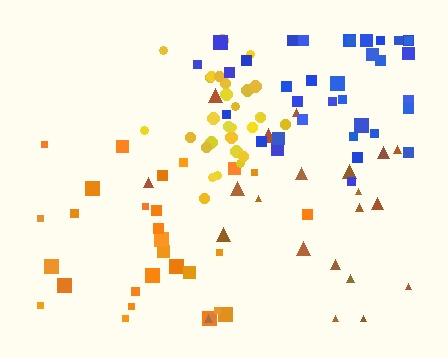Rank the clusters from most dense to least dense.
yellow, blue, orange, brown.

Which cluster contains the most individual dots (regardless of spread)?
Blue (35).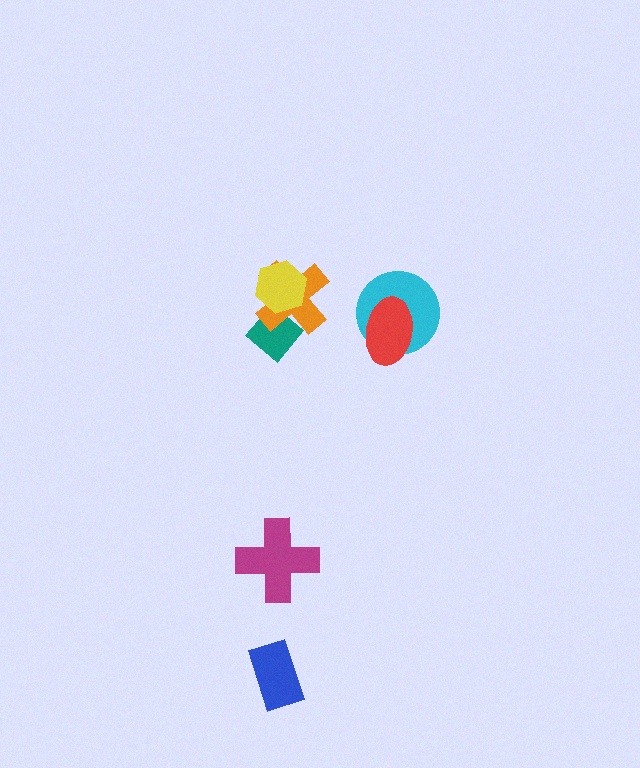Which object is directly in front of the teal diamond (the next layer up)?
The orange cross is directly in front of the teal diamond.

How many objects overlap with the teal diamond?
2 objects overlap with the teal diamond.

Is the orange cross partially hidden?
Yes, it is partially covered by another shape.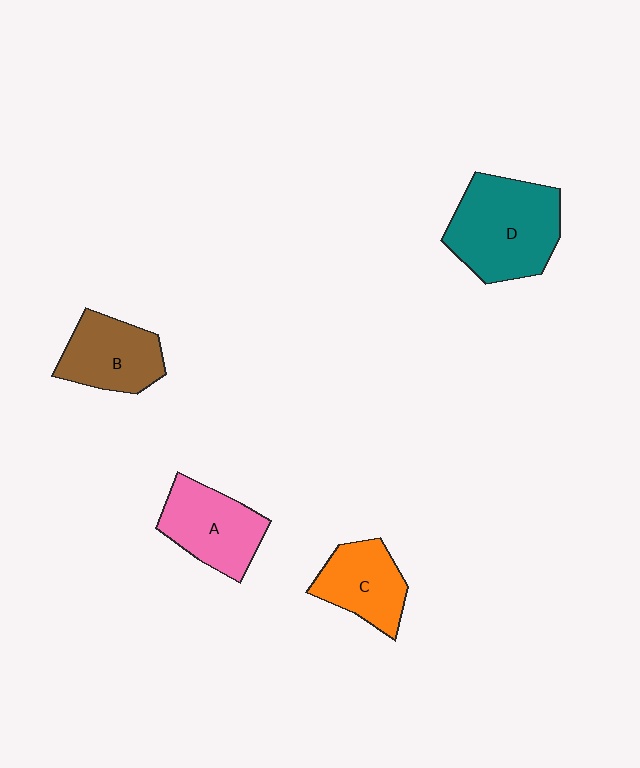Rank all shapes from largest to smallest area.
From largest to smallest: D (teal), A (pink), B (brown), C (orange).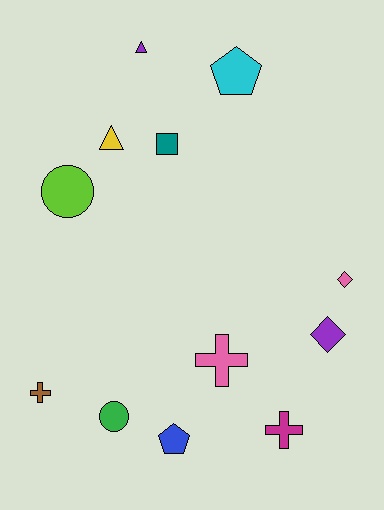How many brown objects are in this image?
There is 1 brown object.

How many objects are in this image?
There are 12 objects.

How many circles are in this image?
There are 2 circles.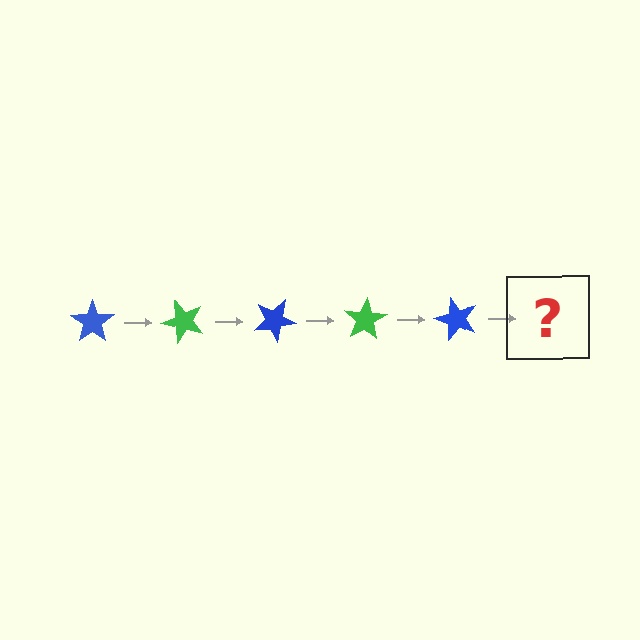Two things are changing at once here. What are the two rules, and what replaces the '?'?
The two rules are that it rotates 50 degrees each step and the color cycles through blue and green. The '?' should be a green star, rotated 250 degrees from the start.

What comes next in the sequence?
The next element should be a green star, rotated 250 degrees from the start.